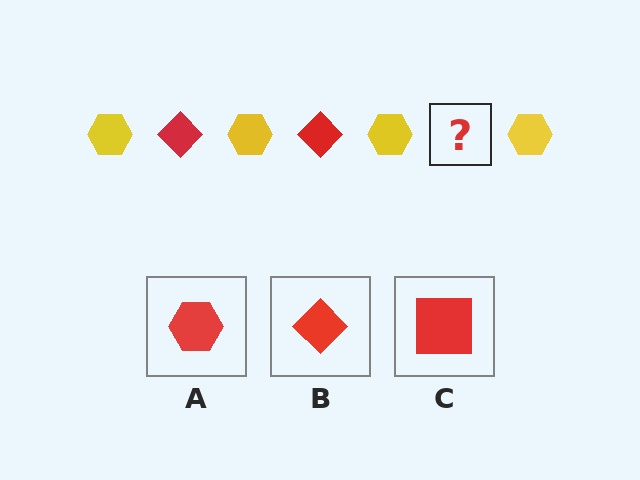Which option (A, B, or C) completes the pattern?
B.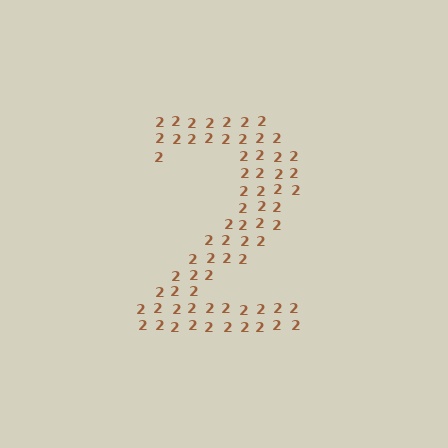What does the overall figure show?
The overall figure shows the digit 2.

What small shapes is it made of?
It is made of small digit 2's.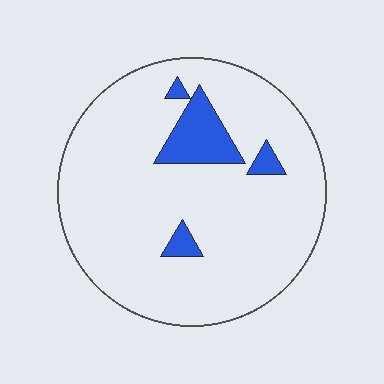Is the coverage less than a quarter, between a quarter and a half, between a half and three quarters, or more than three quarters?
Less than a quarter.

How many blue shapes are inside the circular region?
4.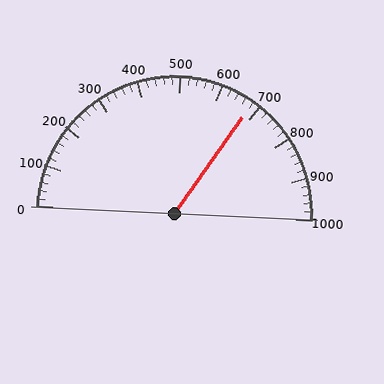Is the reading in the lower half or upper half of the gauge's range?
The reading is in the upper half of the range (0 to 1000).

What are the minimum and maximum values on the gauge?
The gauge ranges from 0 to 1000.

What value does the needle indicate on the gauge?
The needle indicates approximately 680.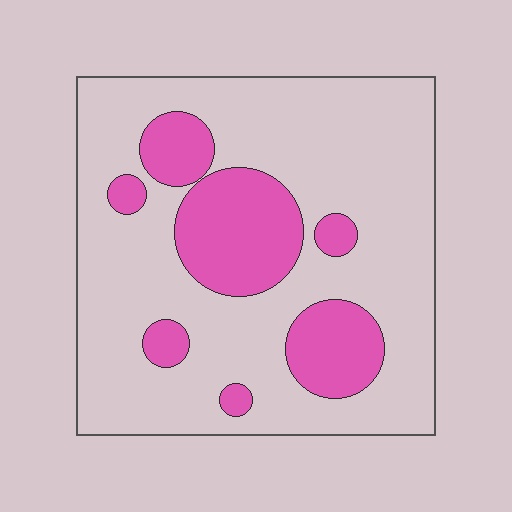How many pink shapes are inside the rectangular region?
7.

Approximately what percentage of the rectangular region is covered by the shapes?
Approximately 25%.